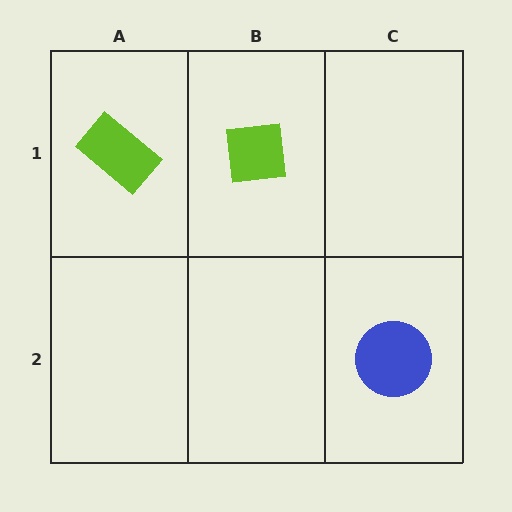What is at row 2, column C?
A blue circle.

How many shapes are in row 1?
2 shapes.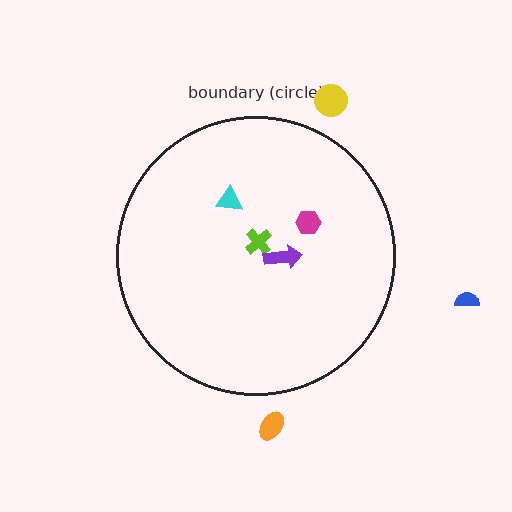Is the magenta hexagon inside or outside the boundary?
Inside.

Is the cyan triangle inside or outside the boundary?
Inside.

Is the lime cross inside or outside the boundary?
Inside.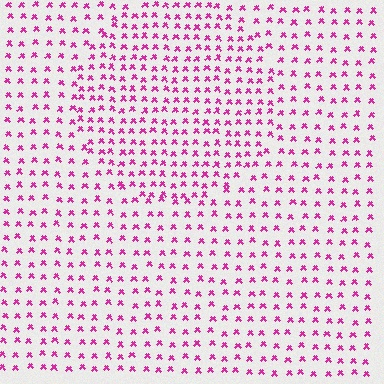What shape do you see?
I see a circle.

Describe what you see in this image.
The image contains small magenta elements arranged at two different densities. A circle-shaped region is visible where the elements are more densely packed than the surrounding area.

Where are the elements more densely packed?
The elements are more densely packed inside the circle boundary.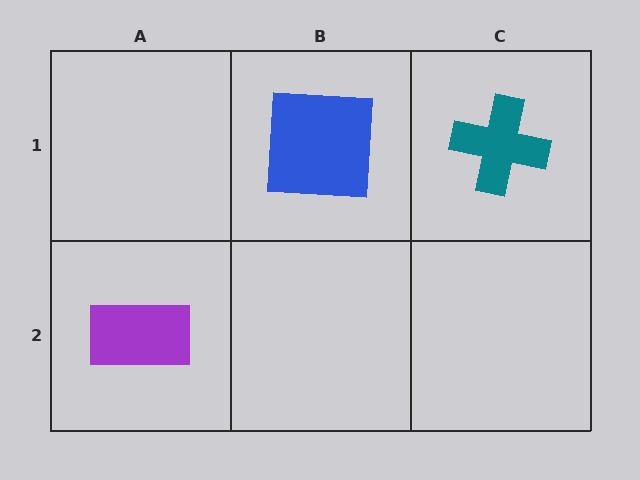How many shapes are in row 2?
1 shape.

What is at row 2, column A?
A purple rectangle.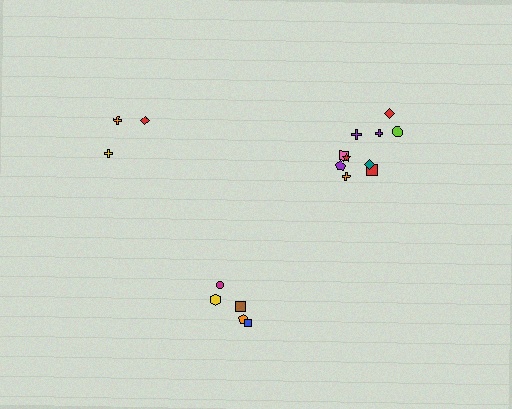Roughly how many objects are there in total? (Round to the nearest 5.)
Roughly 20 objects in total.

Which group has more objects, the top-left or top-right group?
The top-right group.